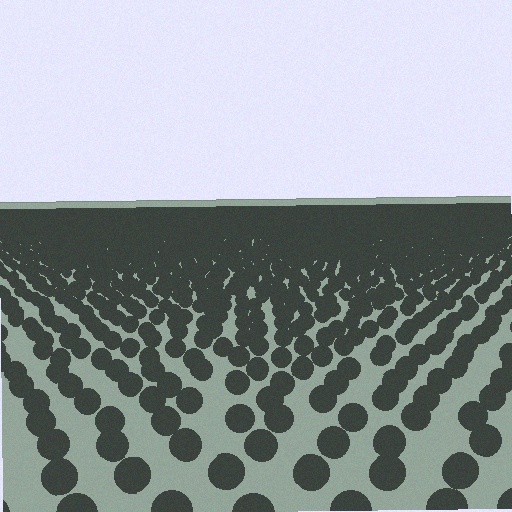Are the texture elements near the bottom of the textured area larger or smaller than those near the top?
Larger. Near the bottom, elements are closer to the viewer and appear at a bigger on-screen size.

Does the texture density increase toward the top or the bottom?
Density increases toward the top.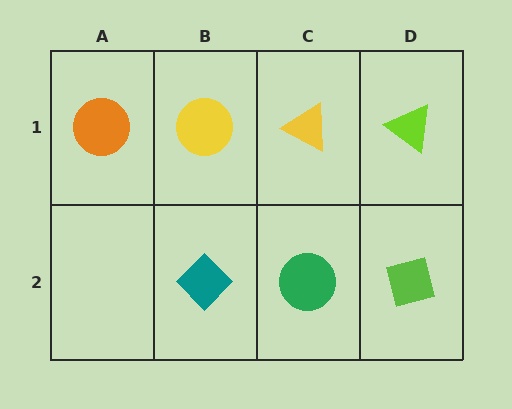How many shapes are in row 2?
3 shapes.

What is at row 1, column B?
A yellow circle.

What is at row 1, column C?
A yellow triangle.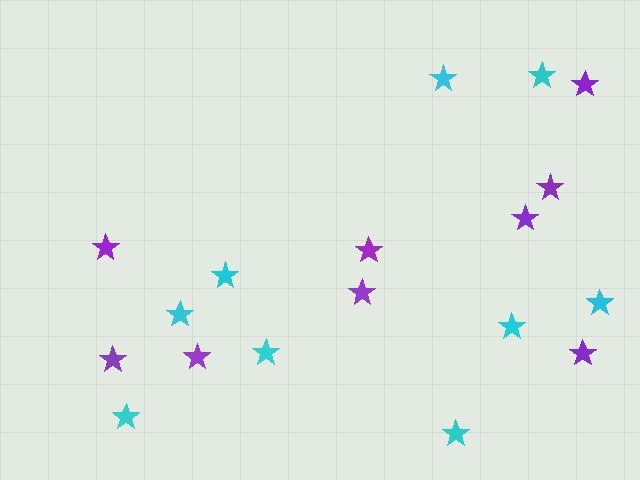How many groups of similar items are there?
There are 2 groups: one group of cyan stars (9) and one group of purple stars (9).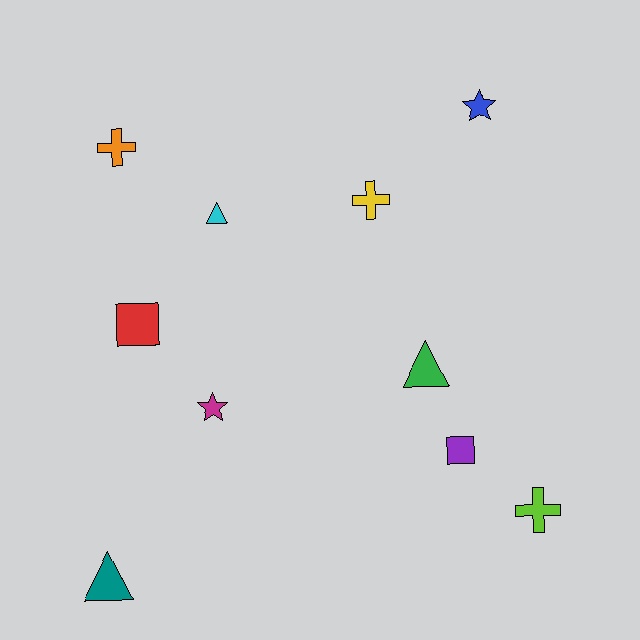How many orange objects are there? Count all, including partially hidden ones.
There is 1 orange object.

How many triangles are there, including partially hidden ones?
There are 3 triangles.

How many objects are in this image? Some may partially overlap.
There are 10 objects.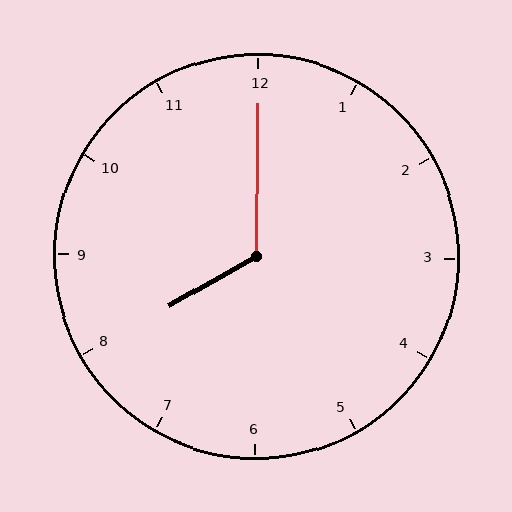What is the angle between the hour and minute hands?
Approximately 120 degrees.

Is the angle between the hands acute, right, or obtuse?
It is obtuse.